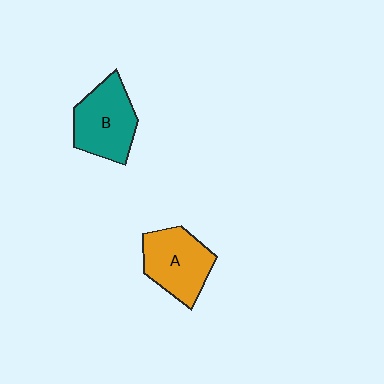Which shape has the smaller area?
Shape A (orange).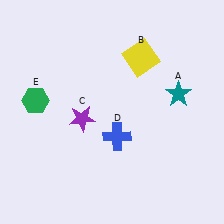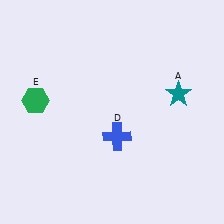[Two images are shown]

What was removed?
The purple star (C), the yellow square (B) were removed in Image 2.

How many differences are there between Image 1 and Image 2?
There are 2 differences between the two images.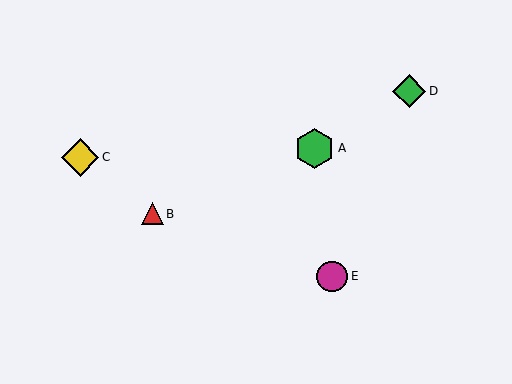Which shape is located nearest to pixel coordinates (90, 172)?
The yellow diamond (labeled C) at (80, 157) is nearest to that location.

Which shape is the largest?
The green hexagon (labeled A) is the largest.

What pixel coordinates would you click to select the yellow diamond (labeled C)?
Click at (80, 157) to select the yellow diamond C.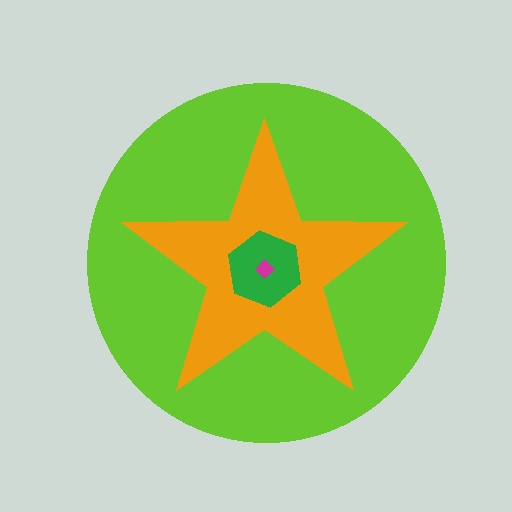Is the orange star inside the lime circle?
Yes.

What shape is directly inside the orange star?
The green hexagon.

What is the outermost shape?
The lime circle.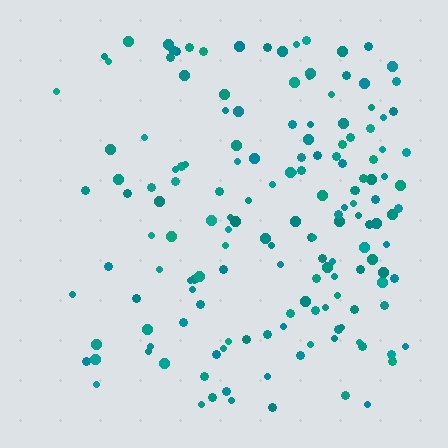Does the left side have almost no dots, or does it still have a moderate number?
Still a moderate number, just noticeably fewer than the right.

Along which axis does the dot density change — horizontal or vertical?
Horizontal.